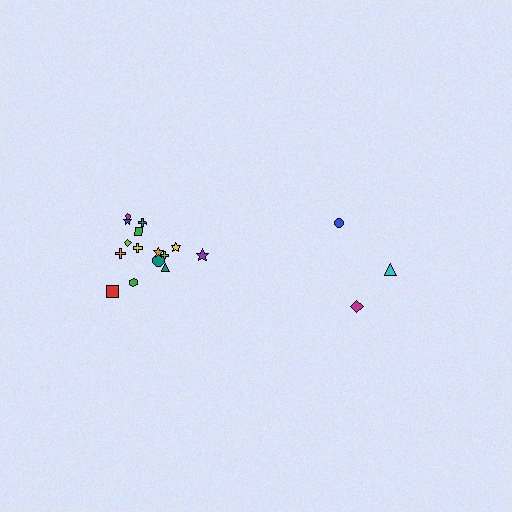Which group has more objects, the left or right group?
The left group.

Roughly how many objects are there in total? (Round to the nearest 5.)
Roughly 20 objects in total.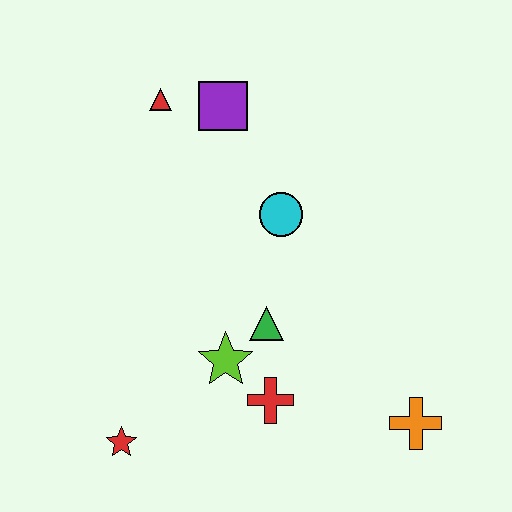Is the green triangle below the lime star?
No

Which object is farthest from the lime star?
The red triangle is farthest from the lime star.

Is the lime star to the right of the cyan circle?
No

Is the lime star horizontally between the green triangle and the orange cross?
No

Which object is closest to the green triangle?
The lime star is closest to the green triangle.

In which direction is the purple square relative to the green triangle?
The purple square is above the green triangle.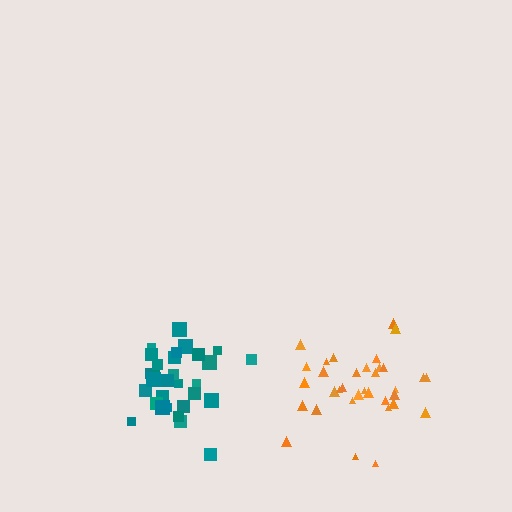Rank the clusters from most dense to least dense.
teal, orange.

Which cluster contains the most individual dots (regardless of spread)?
Orange (34).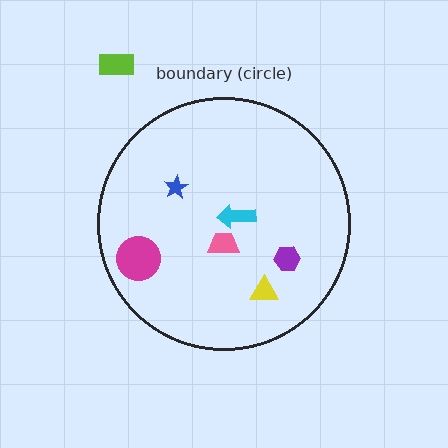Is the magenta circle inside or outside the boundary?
Inside.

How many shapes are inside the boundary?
6 inside, 1 outside.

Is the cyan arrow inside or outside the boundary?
Inside.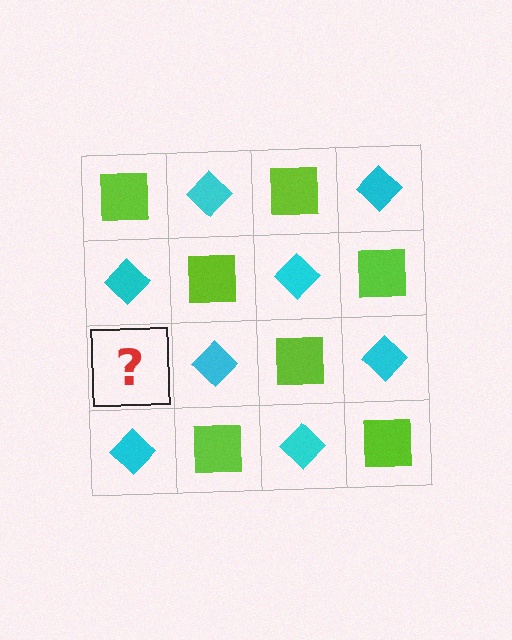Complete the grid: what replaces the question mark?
The question mark should be replaced with a lime square.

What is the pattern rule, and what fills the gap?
The rule is that it alternates lime square and cyan diamond in a checkerboard pattern. The gap should be filled with a lime square.